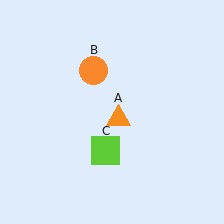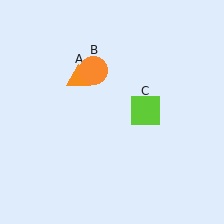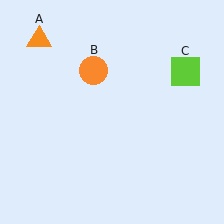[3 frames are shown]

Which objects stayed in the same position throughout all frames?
Orange circle (object B) remained stationary.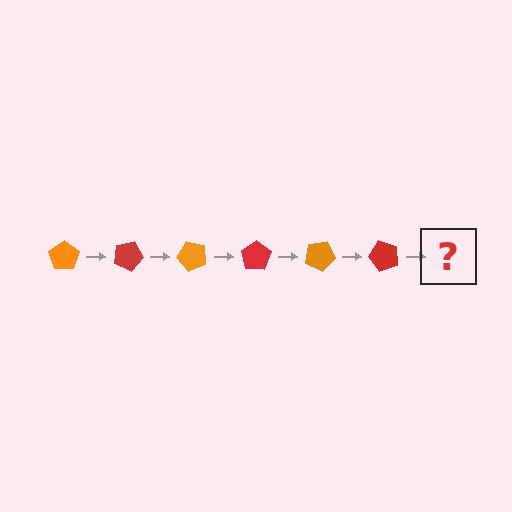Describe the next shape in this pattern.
It should be an orange pentagon, rotated 150 degrees from the start.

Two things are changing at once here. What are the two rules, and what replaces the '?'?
The two rules are that it rotates 25 degrees each step and the color cycles through orange and red. The '?' should be an orange pentagon, rotated 150 degrees from the start.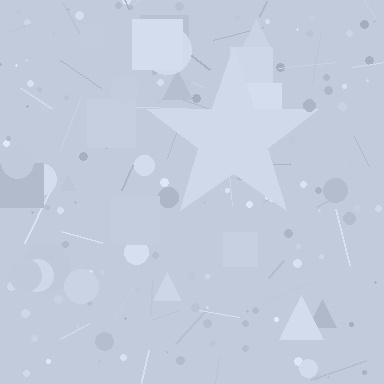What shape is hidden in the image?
A star is hidden in the image.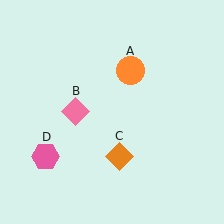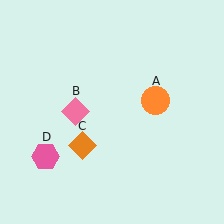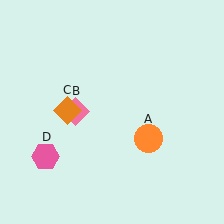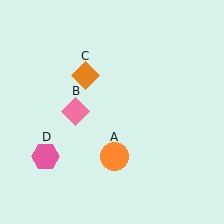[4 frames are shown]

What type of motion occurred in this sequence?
The orange circle (object A), orange diamond (object C) rotated clockwise around the center of the scene.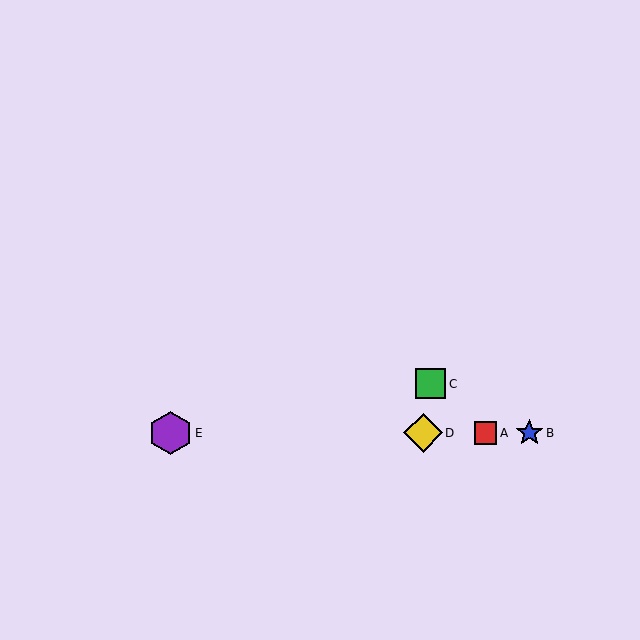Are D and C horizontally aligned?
No, D is at y≈433 and C is at y≈384.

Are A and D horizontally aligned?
Yes, both are at y≈433.